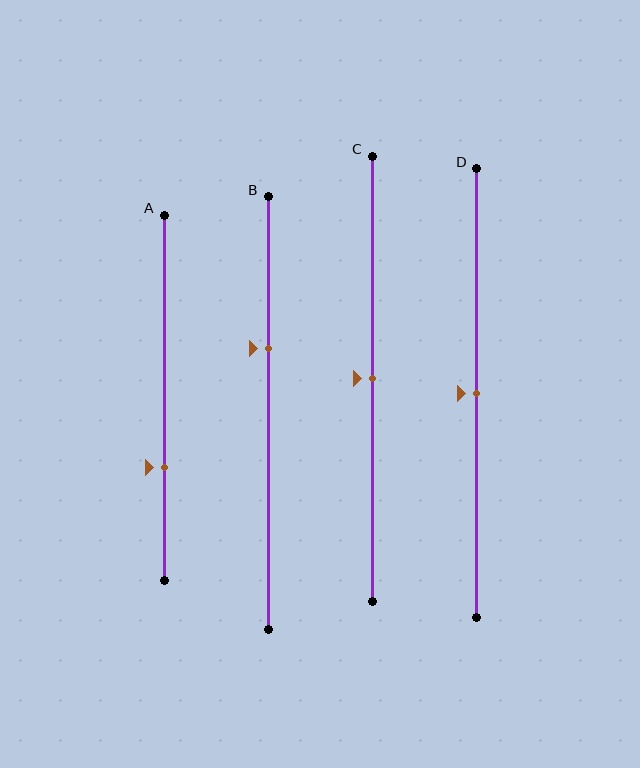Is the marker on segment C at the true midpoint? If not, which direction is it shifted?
Yes, the marker on segment C is at the true midpoint.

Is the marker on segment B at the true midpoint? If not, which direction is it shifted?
No, the marker on segment B is shifted upward by about 15% of the segment length.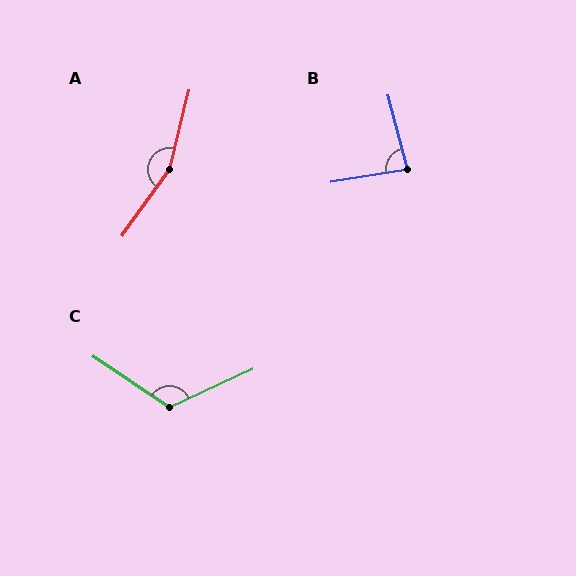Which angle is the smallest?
B, at approximately 85 degrees.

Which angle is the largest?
A, at approximately 158 degrees.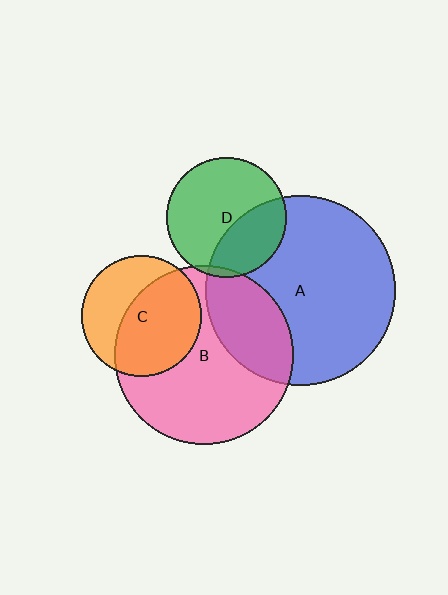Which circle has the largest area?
Circle A (blue).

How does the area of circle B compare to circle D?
Approximately 2.2 times.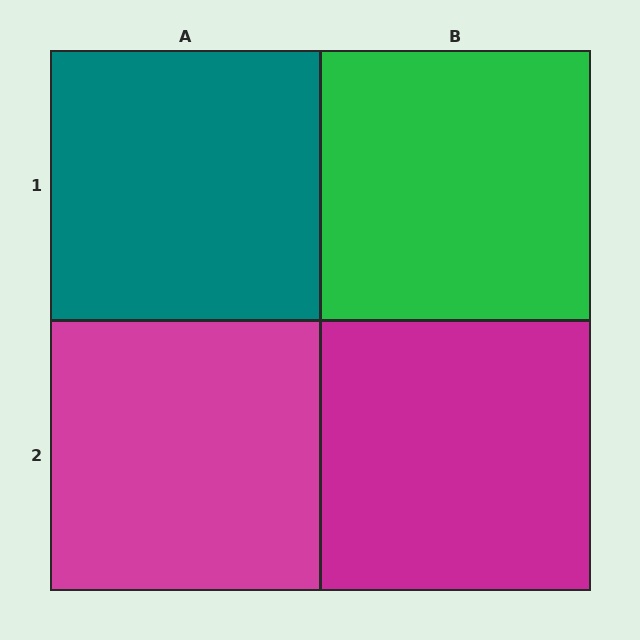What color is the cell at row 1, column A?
Teal.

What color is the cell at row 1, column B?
Green.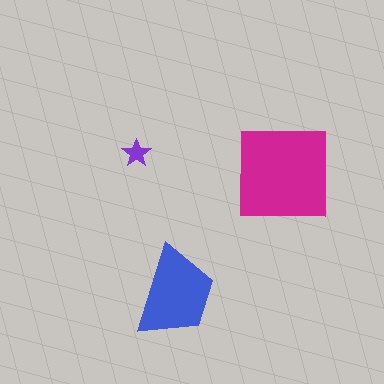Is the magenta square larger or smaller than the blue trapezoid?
Larger.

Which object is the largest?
The magenta square.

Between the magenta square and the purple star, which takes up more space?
The magenta square.